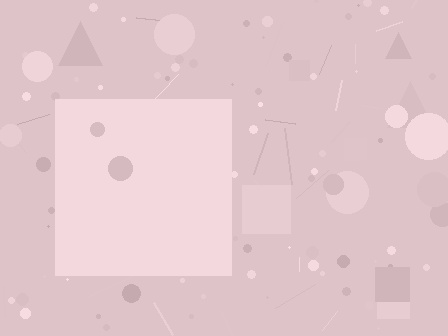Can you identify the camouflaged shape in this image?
The camouflaged shape is a square.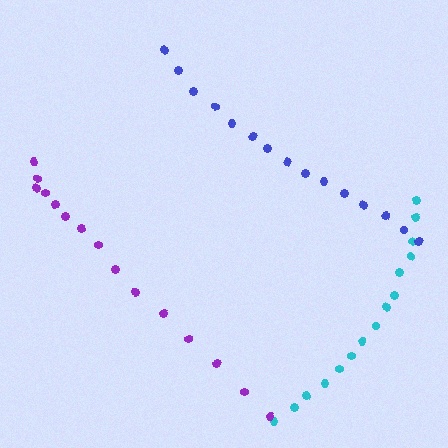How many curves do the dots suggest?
There are 3 distinct paths.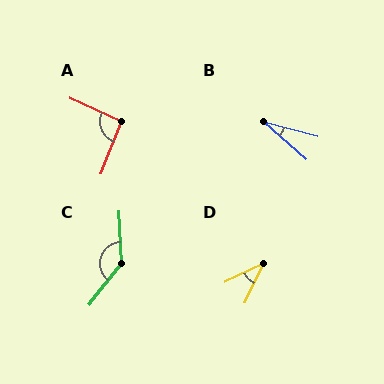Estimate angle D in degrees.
Approximately 39 degrees.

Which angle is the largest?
C, at approximately 139 degrees.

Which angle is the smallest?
B, at approximately 26 degrees.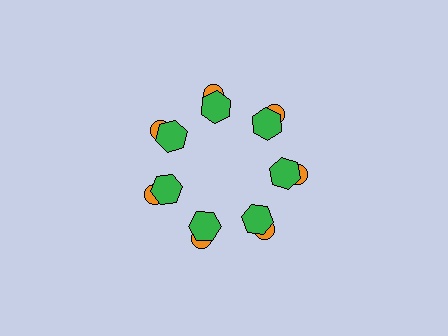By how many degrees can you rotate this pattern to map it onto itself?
The pattern maps onto itself every 51 degrees of rotation.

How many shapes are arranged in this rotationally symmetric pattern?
There are 14 shapes, arranged in 7 groups of 2.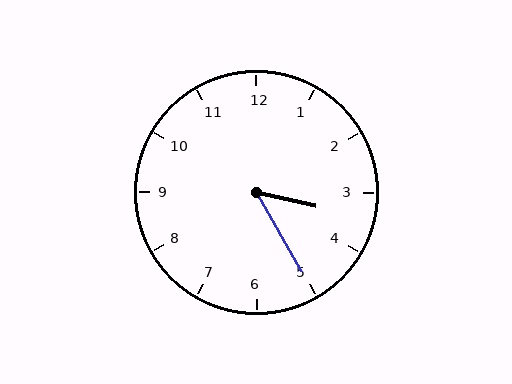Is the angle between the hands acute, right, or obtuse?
It is acute.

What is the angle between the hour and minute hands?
Approximately 48 degrees.